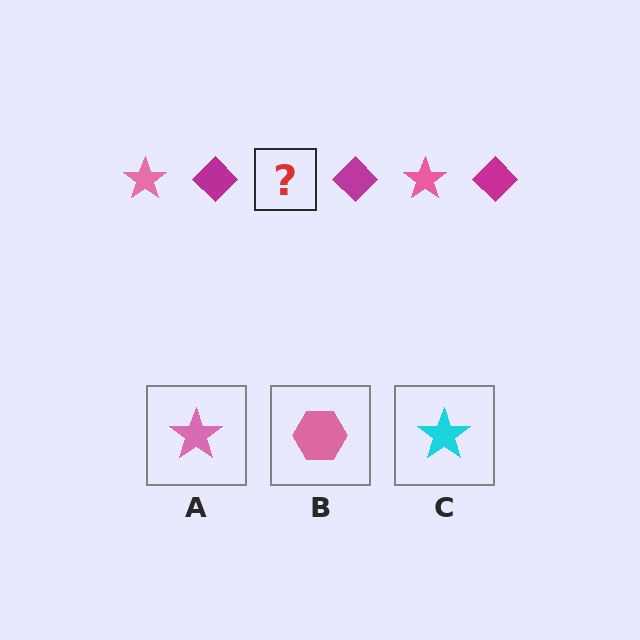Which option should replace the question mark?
Option A.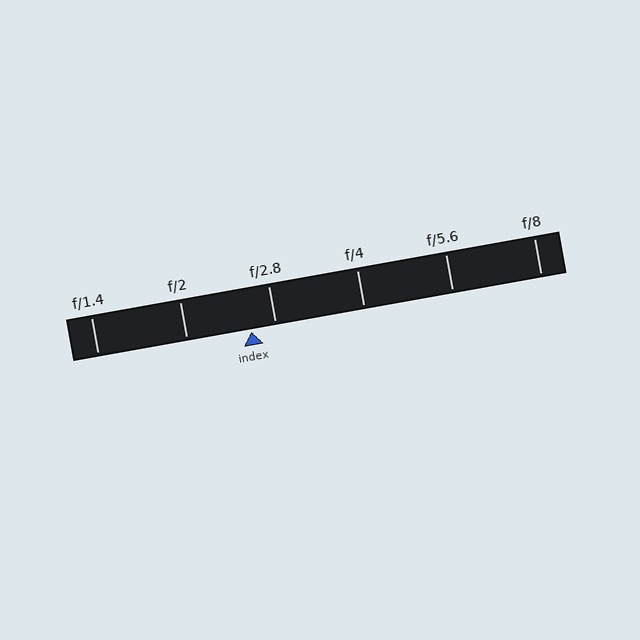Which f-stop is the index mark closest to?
The index mark is closest to f/2.8.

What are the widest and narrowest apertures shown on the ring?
The widest aperture shown is f/1.4 and the narrowest is f/8.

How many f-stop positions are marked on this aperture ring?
There are 6 f-stop positions marked.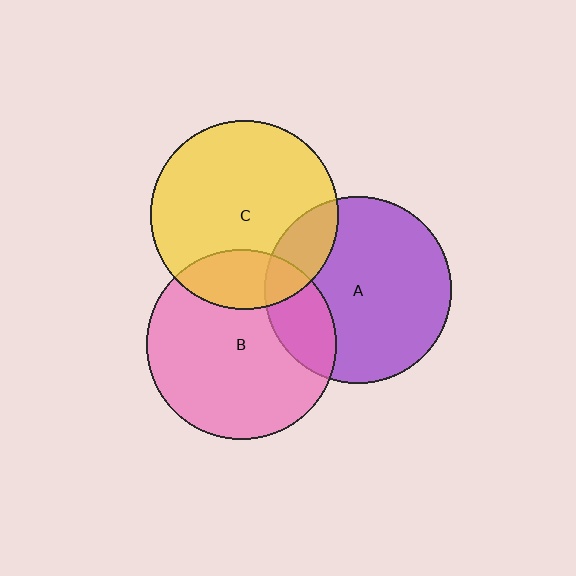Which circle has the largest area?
Circle B (pink).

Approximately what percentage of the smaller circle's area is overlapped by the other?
Approximately 20%.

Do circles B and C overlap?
Yes.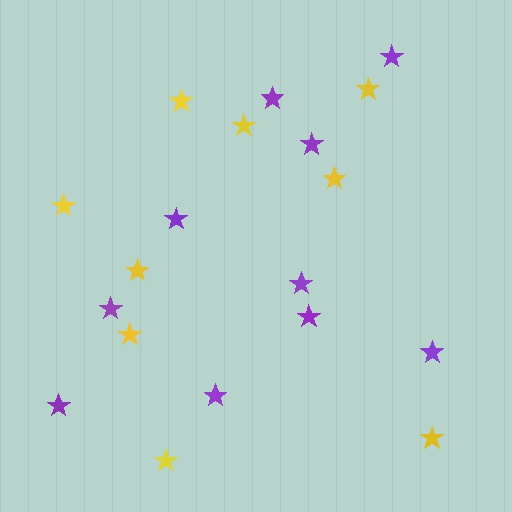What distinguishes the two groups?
There are 2 groups: one group of yellow stars (9) and one group of purple stars (10).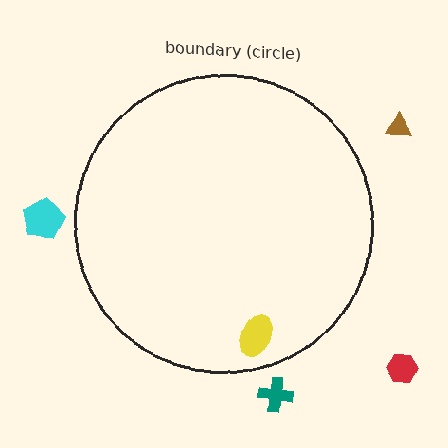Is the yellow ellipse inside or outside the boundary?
Inside.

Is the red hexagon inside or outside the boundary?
Outside.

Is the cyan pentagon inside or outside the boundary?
Outside.